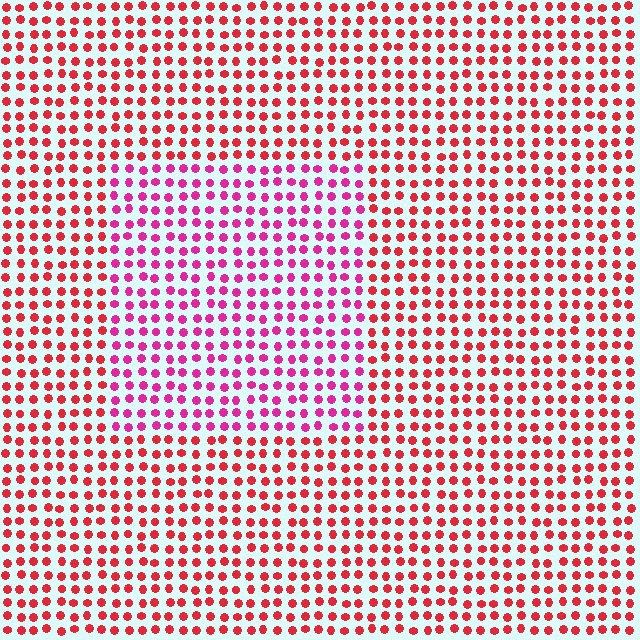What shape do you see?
I see a rectangle.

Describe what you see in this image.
The image is filled with small red elements in a uniform arrangement. A rectangle-shaped region is visible where the elements are tinted to a slightly different hue, forming a subtle color boundary.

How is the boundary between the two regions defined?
The boundary is defined purely by a slight shift in hue (about 33 degrees). Spacing, size, and orientation are identical on both sides.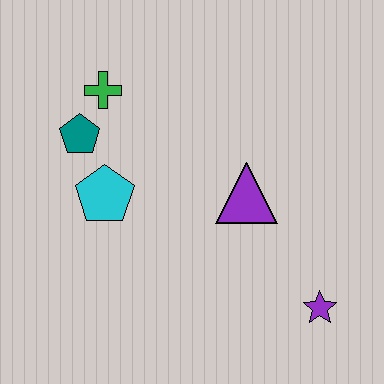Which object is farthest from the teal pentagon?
The purple star is farthest from the teal pentagon.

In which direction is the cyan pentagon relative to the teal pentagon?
The cyan pentagon is below the teal pentagon.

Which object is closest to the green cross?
The teal pentagon is closest to the green cross.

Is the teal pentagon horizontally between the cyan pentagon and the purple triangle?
No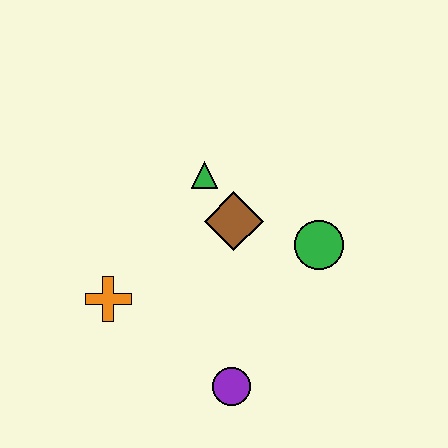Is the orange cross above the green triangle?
No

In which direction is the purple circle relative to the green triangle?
The purple circle is below the green triangle.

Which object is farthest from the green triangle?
The purple circle is farthest from the green triangle.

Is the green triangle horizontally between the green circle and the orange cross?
Yes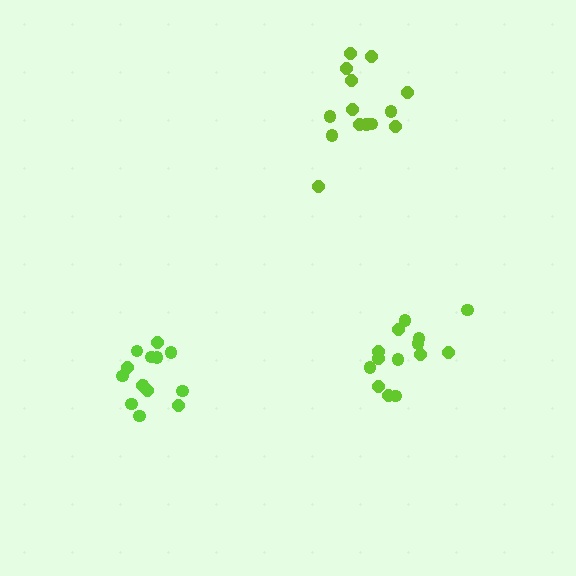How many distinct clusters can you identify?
There are 3 distinct clusters.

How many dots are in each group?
Group 1: 14 dots, Group 2: 14 dots, Group 3: 14 dots (42 total).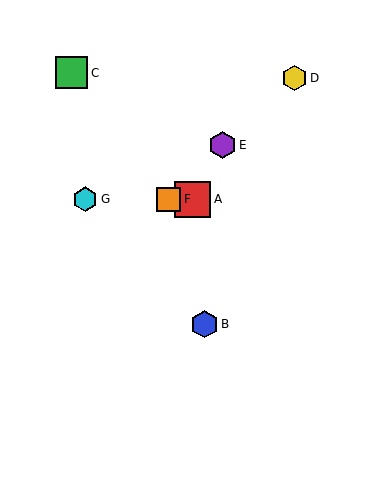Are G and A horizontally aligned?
Yes, both are at y≈199.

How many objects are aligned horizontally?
3 objects (A, F, G) are aligned horizontally.